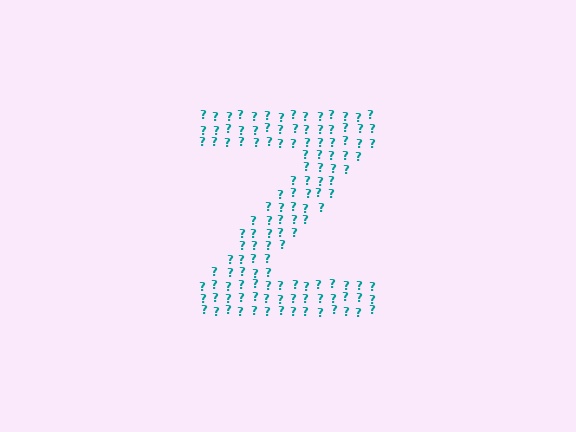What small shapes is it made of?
It is made of small question marks.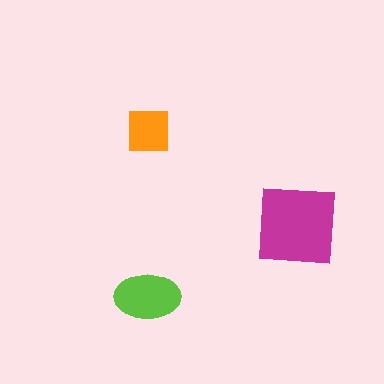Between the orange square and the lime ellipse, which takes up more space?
The lime ellipse.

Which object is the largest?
The magenta square.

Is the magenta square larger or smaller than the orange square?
Larger.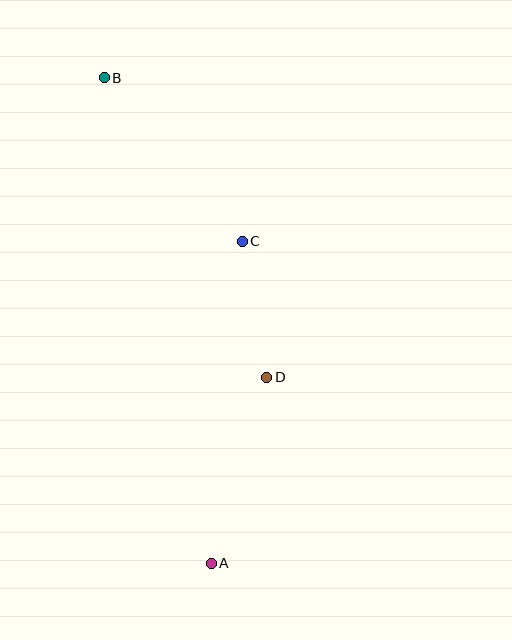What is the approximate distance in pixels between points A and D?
The distance between A and D is approximately 194 pixels.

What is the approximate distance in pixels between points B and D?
The distance between B and D is approximately 341 pixels.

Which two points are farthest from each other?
Points A and B are farthest from each other.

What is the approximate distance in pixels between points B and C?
The distance between B and C is approximately 214 pixels.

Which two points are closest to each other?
Points C and D are closest to each other.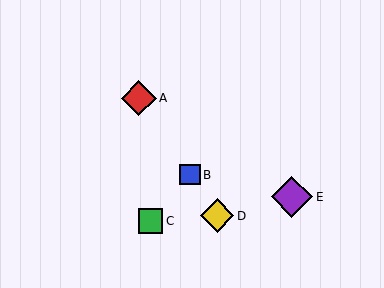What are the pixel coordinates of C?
Object C is at (151, 221).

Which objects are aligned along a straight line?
Objects A, B, D are aligned along a straight line.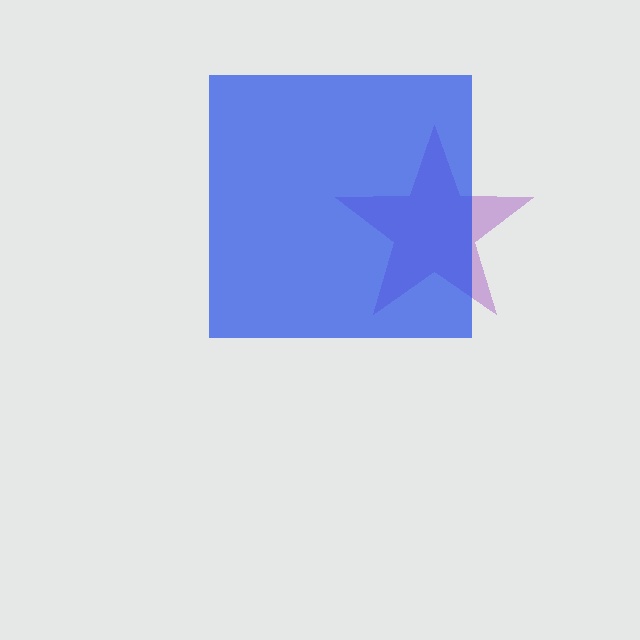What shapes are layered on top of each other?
The layered shapes are: a purple star, a blue square.